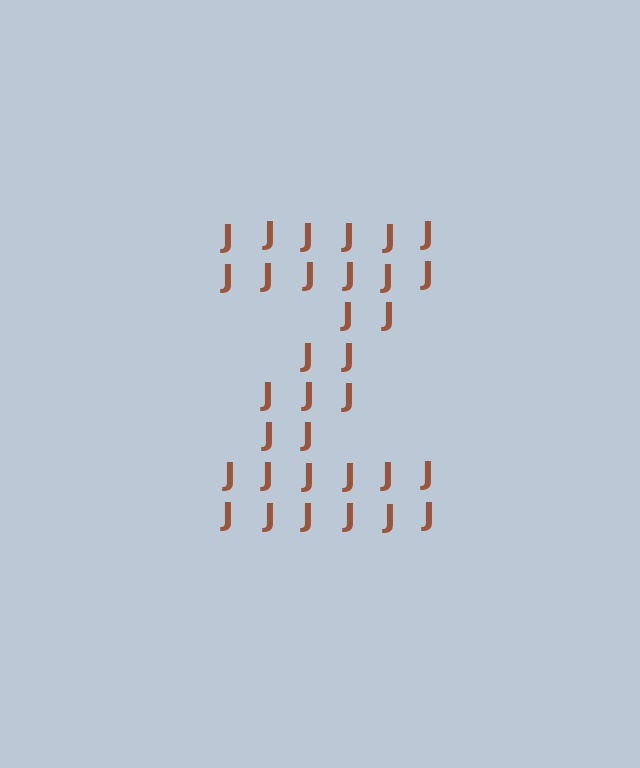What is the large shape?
The large shape is the letter Z.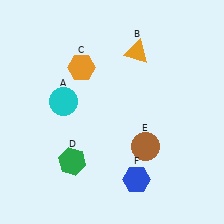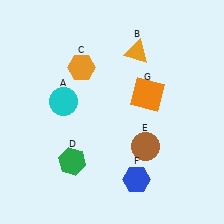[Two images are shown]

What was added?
An orange square (G) was added in Image 2.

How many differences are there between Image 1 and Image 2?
There is 1 difference between the two images.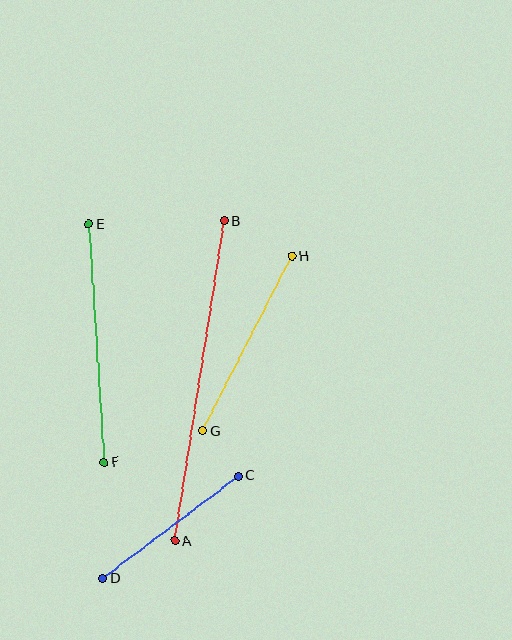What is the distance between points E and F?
The distance is approximately 238 pixels.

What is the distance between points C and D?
The distance is approximately 170 pixels.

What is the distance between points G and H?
The distance is approximately 196 pixels.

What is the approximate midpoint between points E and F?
The midpoint is at approximately (96, 343) pixels.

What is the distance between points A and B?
The distance is approximately 324 pixels.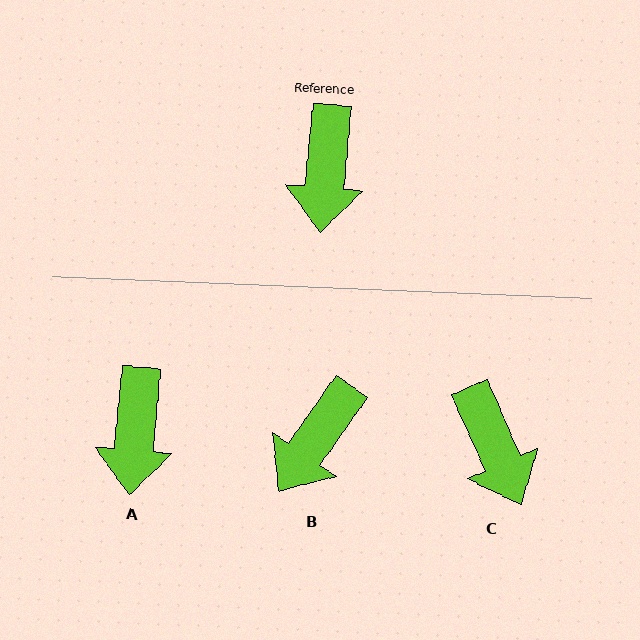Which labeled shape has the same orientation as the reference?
A.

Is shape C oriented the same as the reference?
No, it is off by about 29 degrees.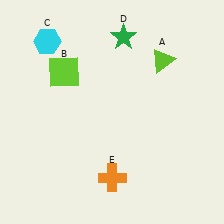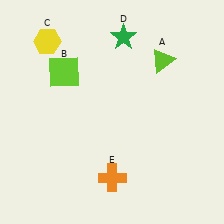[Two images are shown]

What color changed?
The hexagon (C) changed from cyan in Image 1 to yellow in Image 2.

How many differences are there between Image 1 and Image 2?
There is 1 difference between the two images.